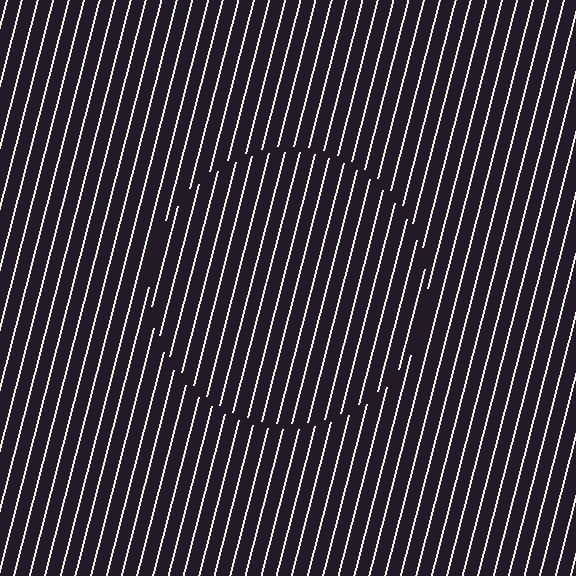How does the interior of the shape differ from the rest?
The interior of the shape contains the same grating, shifted by half a period — the contour is defined by the phase discontinuity where line-ends from the inner and outer gratings abut.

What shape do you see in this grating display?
An illusory circle. The interior of the shape contains the same grating, shifted by half a period — the contour is defined by the phase discontinuity where line-ends from the inner and outer gratings abut.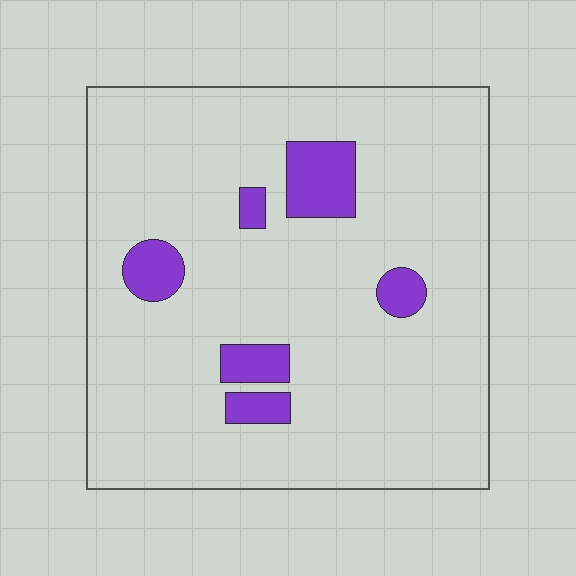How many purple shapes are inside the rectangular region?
6.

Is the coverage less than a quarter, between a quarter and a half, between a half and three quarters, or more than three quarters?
Less than a quarter.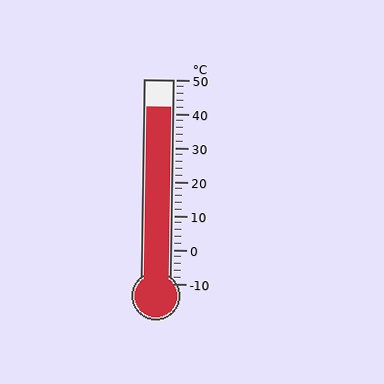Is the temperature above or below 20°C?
The temperature is above 20°C.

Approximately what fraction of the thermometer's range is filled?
The thermometer is filled to approximately 85% of its range.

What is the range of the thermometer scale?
The thermometer scale ranges from -10°C to 50°C.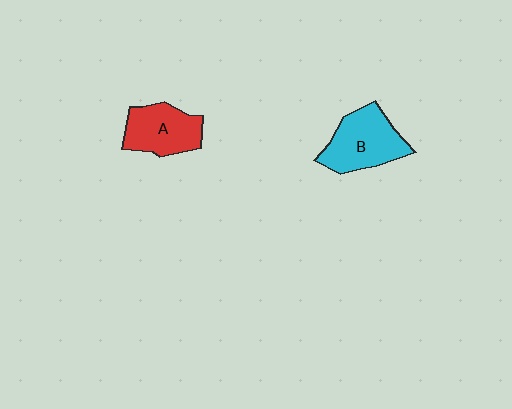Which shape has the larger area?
Shape B (cyan).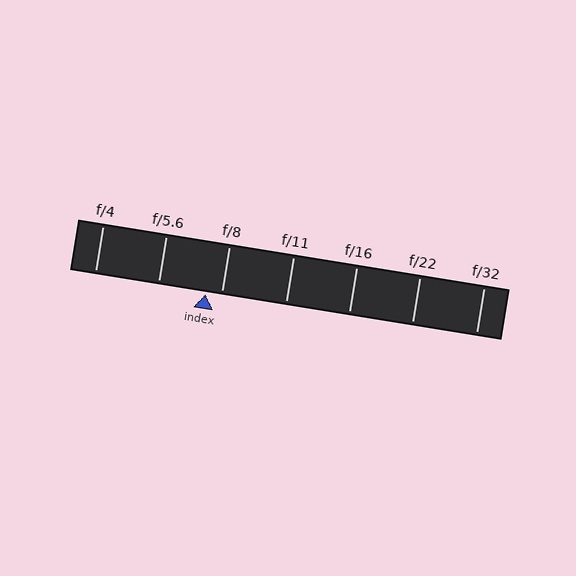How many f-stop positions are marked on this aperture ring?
There are 7 f-stop positions marked.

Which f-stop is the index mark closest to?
The index mark is closest to f/8.